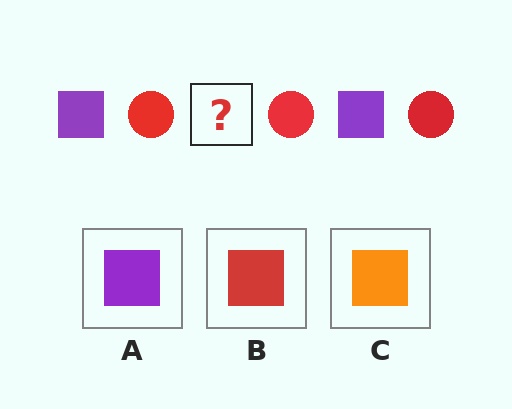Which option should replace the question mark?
Option A.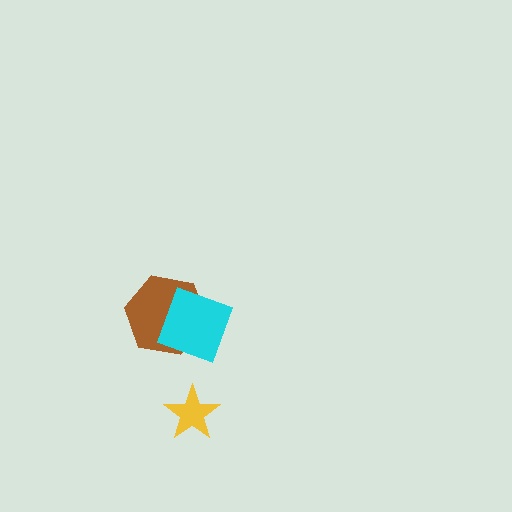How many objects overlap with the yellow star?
0 objects overlap with the yellow star.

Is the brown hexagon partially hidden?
Yes, it is partially covered by another shape.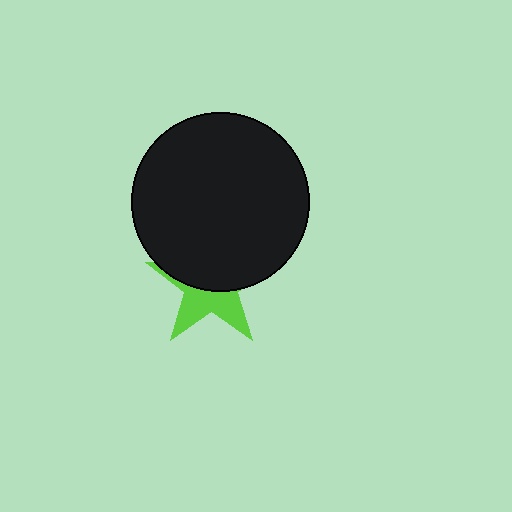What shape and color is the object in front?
The object in front is a black circle.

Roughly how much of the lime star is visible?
A small part of it is visible (roughly 42%).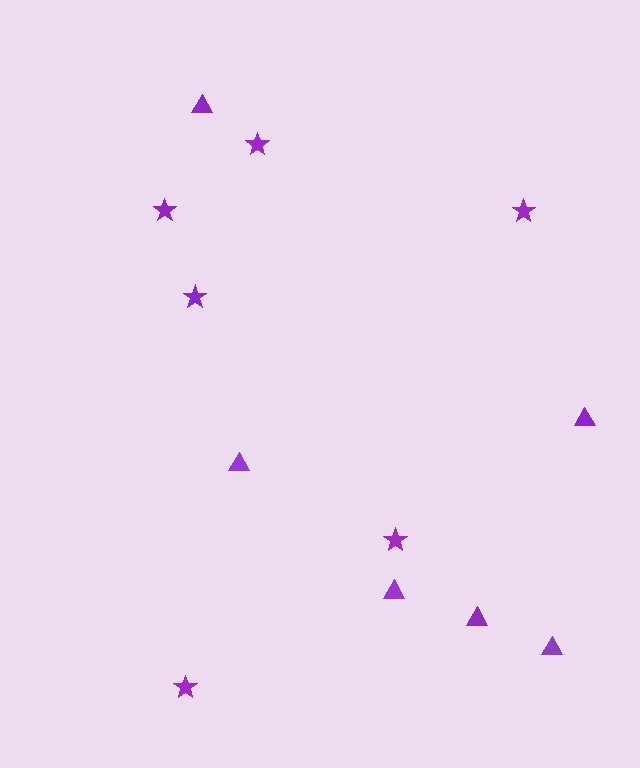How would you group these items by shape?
There are 2 groups: one group of triangles (6) and one group of stars (6).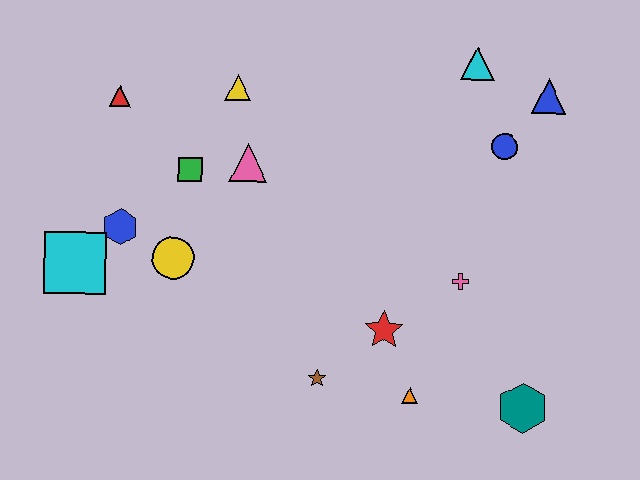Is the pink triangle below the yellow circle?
No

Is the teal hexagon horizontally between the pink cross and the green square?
No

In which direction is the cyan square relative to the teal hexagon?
The cyan square is to the left of the teal hexagon.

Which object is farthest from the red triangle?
The teal hexagon is farthest from the red triangle.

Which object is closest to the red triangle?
The green square is closest to the red triangle.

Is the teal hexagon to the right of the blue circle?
Yes